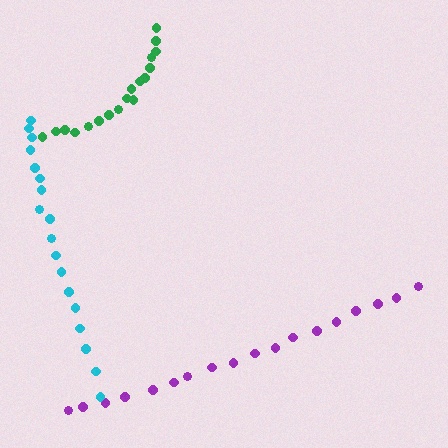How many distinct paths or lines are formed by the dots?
There are 3 distinct paths.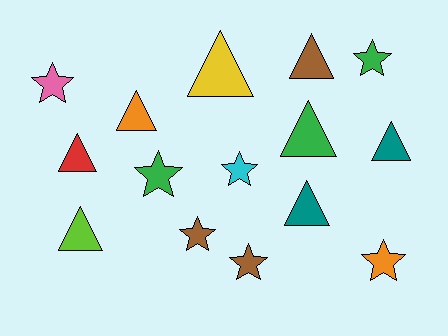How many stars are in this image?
There are 7 stars.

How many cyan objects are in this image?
There is 1 cyan object.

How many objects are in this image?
There are 15 objects.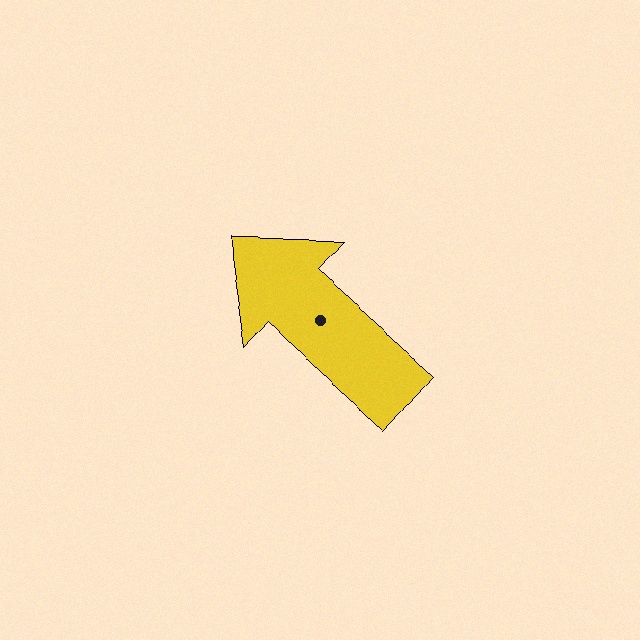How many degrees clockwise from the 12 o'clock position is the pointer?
Approximately 312 degrees.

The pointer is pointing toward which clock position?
Roughly 10 o'clock.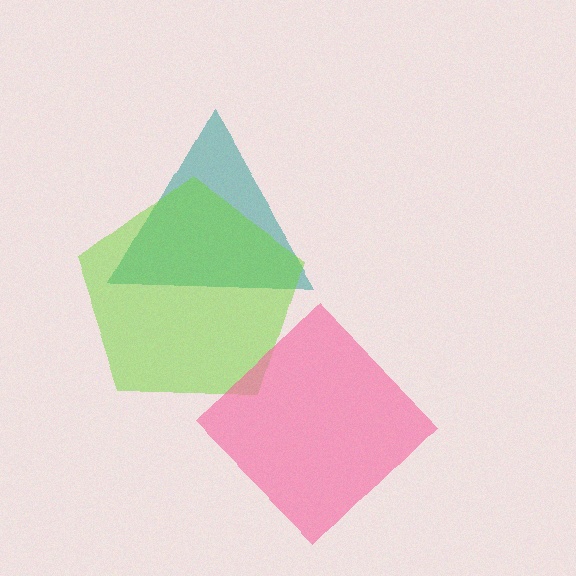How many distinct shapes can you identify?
There are 3 distinct shapes: a teal triangle, a lime pentagon, a pink diamond.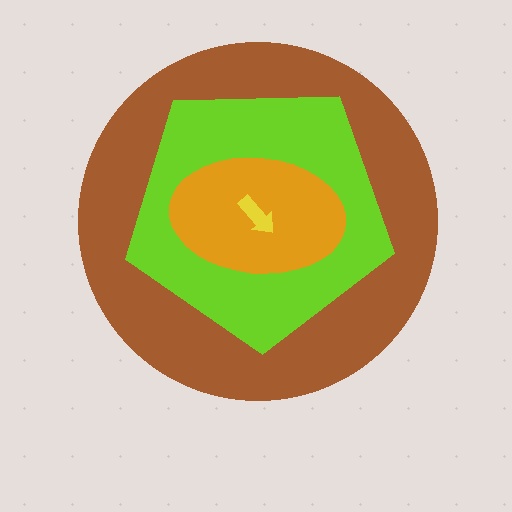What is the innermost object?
The yellow arrow.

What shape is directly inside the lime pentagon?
The orange ellipse.